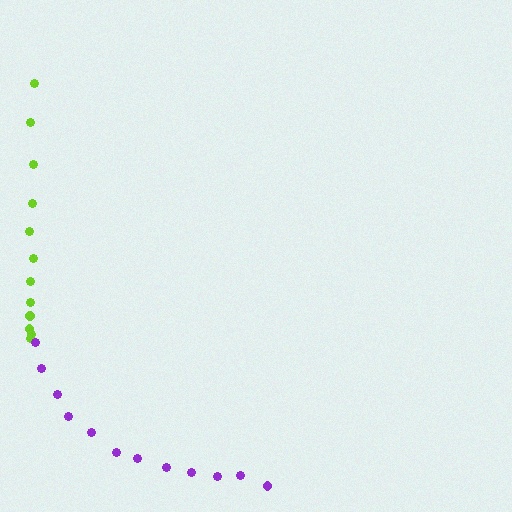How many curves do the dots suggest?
There are 2 distinct paths.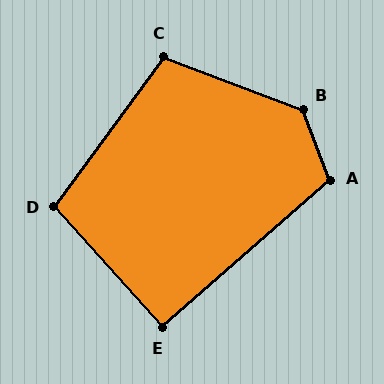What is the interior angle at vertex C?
Approximately 105 degrees (obtuse).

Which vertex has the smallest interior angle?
E, at approximately 91 degrees.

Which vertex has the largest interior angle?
B, at approximately 131 degrees.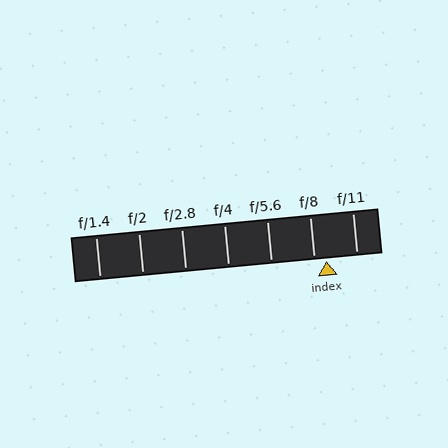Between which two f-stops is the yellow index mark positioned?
The index mark is between f/8 and f/11.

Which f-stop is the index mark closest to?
The index mark is closest to f/8.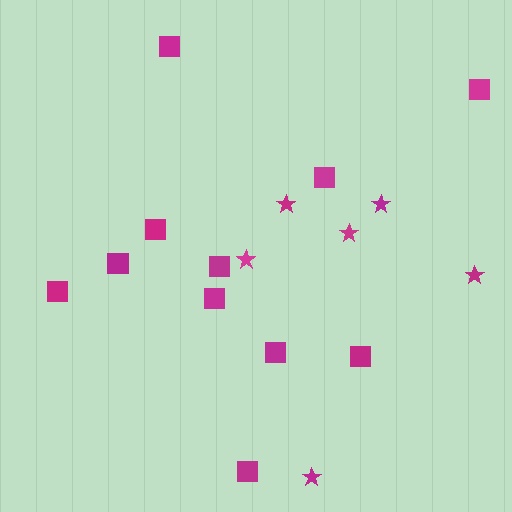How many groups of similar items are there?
There are 2 groups: one group of squares (11) and one group of stars (6).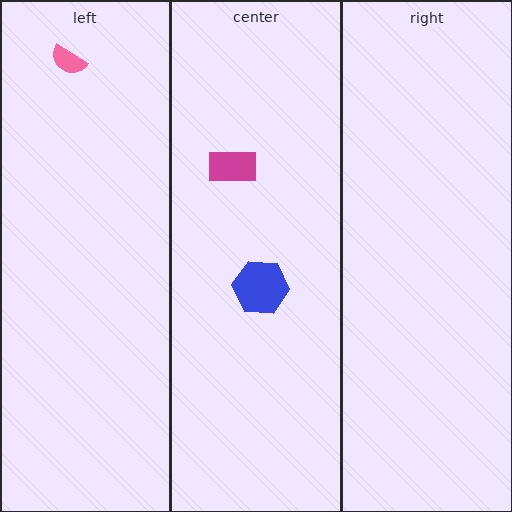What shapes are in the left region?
The pink semicircle.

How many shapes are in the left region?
1.